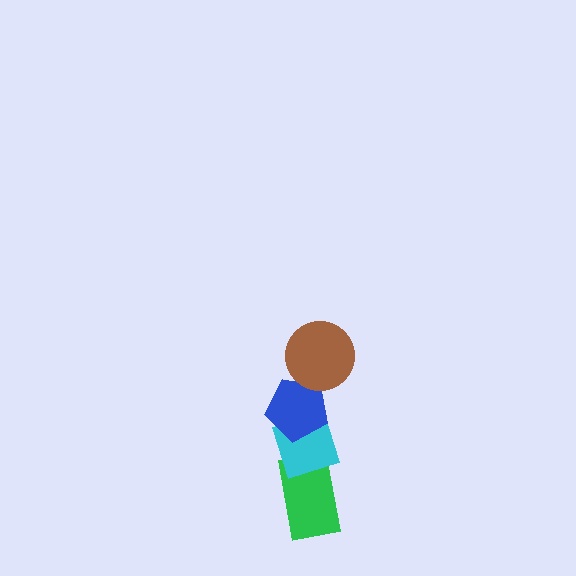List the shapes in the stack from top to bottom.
From top to bottom: the brown circle, the blue pentagon, the cyan diamond, the green rectangle.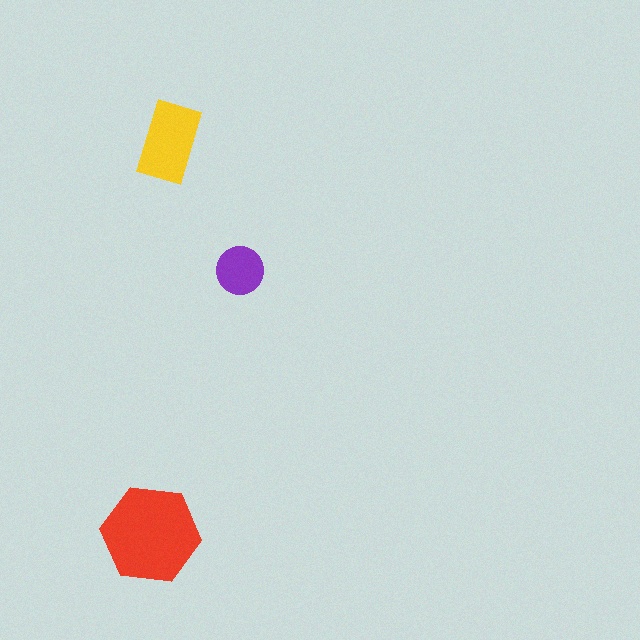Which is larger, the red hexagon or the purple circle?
The red hexagon.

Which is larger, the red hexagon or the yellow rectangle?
The red hexagon.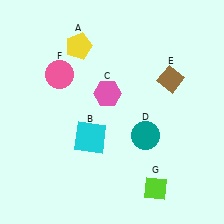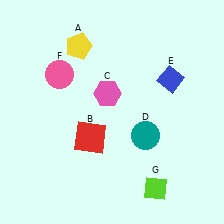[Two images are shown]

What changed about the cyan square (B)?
In Image 1, B is cyan. In Image 2, it changed to red.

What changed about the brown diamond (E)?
In Image 1, E is brown. In Image 2, it changed to blue.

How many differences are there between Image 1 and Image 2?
There are 2 differences between the two images.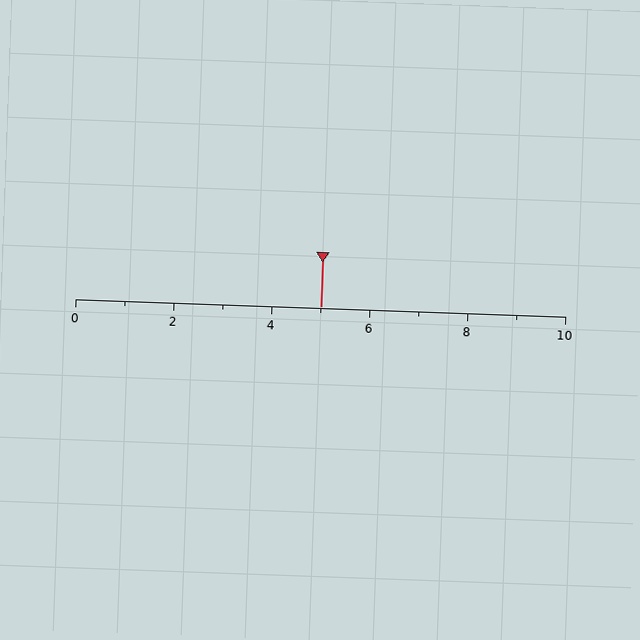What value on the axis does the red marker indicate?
The marker indicates approximately 5.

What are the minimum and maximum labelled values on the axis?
The axis runs from 0 to 10.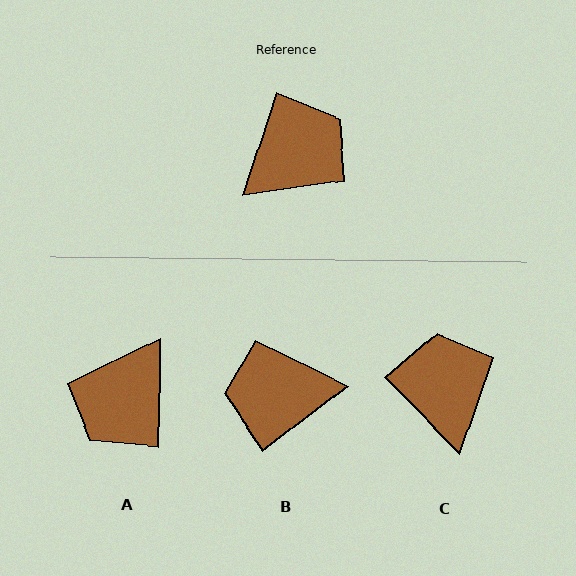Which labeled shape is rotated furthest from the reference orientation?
A, about 162 degrees away.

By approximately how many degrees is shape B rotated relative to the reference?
Approximately 146 degrees counter-clockwise.